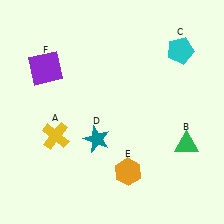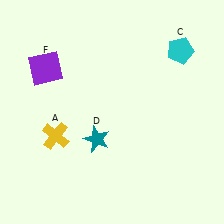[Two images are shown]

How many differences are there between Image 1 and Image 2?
There are 2 differences between the two images.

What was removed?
The orange hexagon (E), the green triangle (B) were removed in Image 2.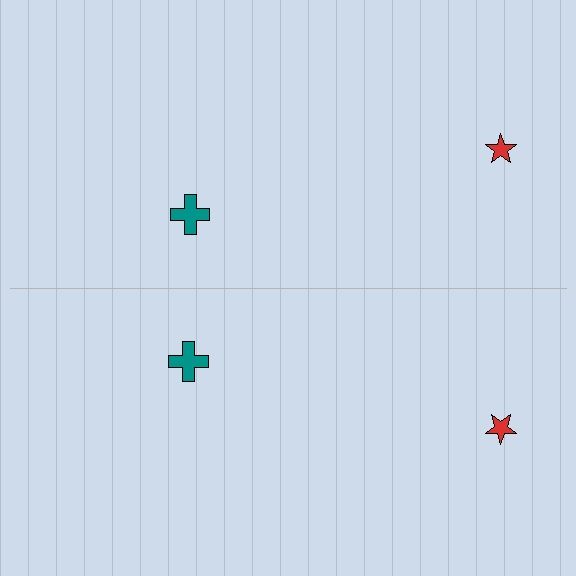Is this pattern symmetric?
Yes, this pattern has bilateral (reflection) symmetry.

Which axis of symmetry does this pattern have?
The pattern has a horizontal axis of symmetry running through the center of the image.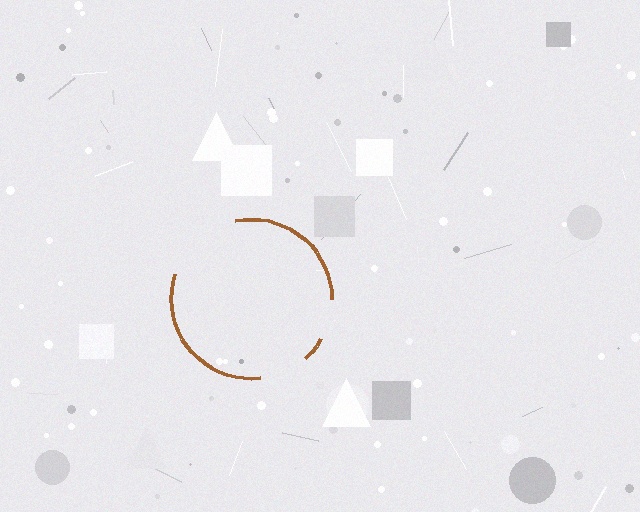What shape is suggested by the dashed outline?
The dashed outline suggests a circle.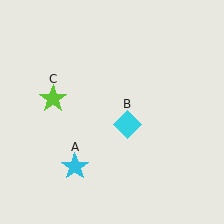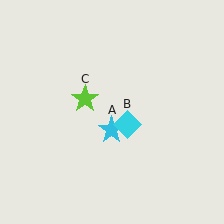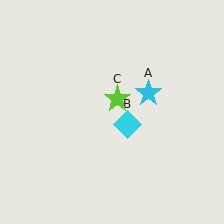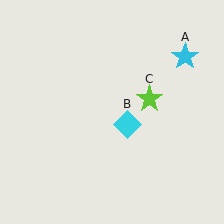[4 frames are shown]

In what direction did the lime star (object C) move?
The lime star (object C) moved right.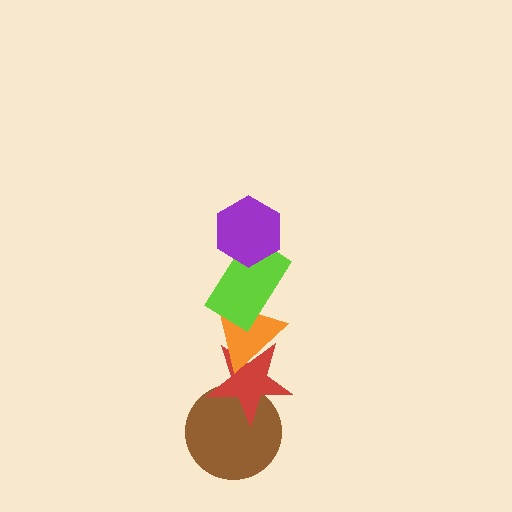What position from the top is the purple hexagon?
The purple hexagon is 1st from the top.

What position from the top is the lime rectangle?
The lime rectangle is 2nd from the top.